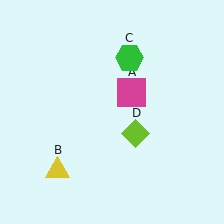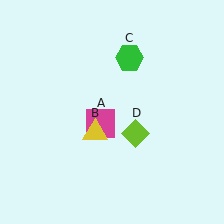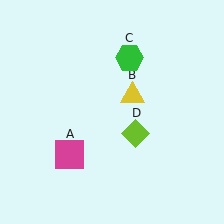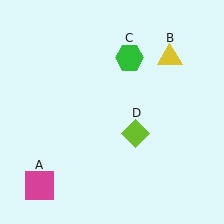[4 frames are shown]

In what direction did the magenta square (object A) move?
The magenta square (object A) moved down and to the left.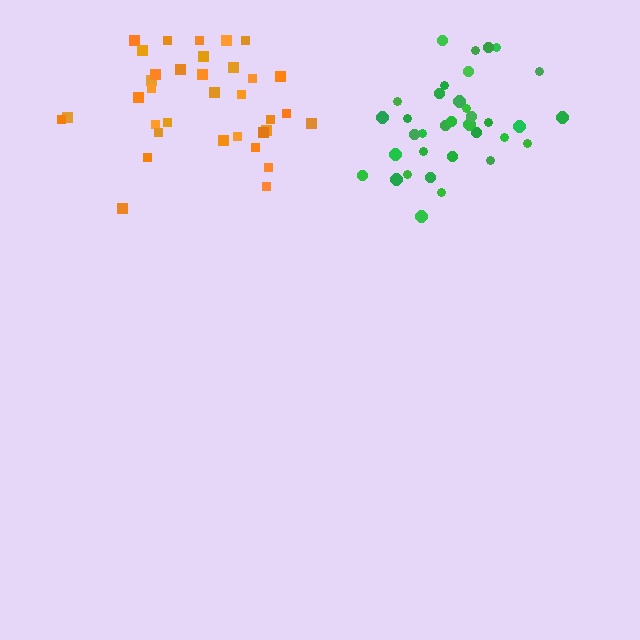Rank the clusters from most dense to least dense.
orange, green.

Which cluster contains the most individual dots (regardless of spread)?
Orange (35).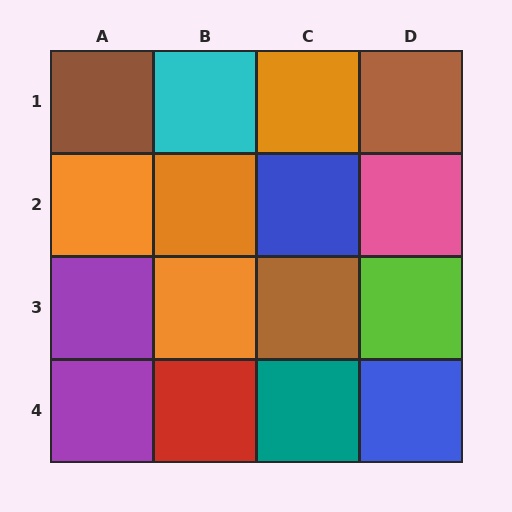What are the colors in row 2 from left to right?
Orange, orange, blue, pink.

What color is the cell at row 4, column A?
Purple.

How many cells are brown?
3 cells are brown.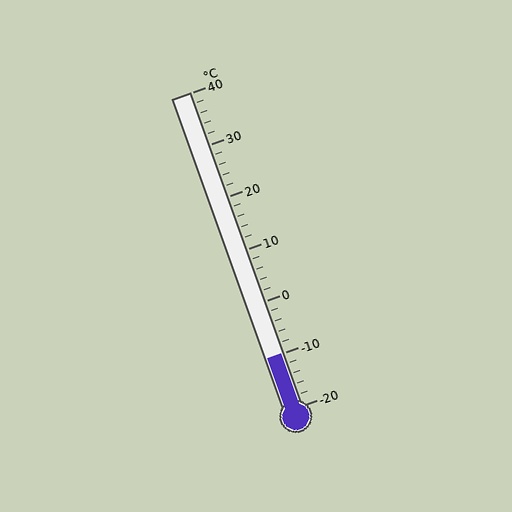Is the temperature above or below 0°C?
The temperature is below 0°C.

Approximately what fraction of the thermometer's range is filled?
The thermometer is filled to approximately 15% of its range.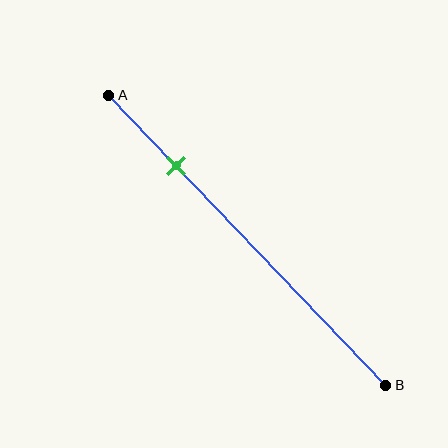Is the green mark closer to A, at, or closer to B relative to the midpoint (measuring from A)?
The green mark is closer to point A than the midpoint of segment AB.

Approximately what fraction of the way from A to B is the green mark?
The green mark is approximately 25% of the way from A to B.